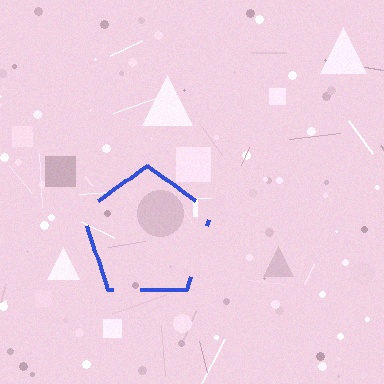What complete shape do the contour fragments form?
The contour fragments form a pentagon.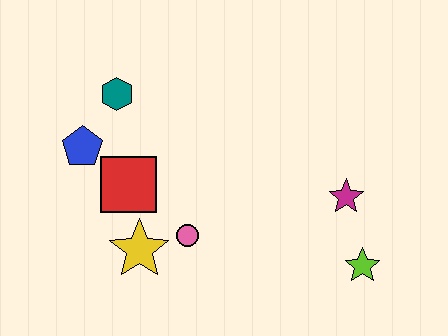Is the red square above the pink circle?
Yes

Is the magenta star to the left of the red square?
No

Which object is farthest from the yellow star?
The lime star is farthest from the yellow star.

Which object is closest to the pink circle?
The yellow star is closest to the pink circle.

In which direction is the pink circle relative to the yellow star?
The pink circle is to the right of the yellow star.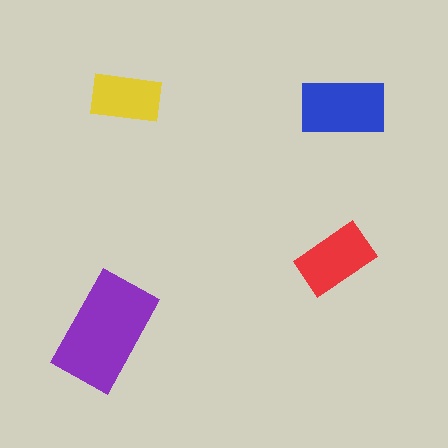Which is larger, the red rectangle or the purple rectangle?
The purple one.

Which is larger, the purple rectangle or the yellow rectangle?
The purple one.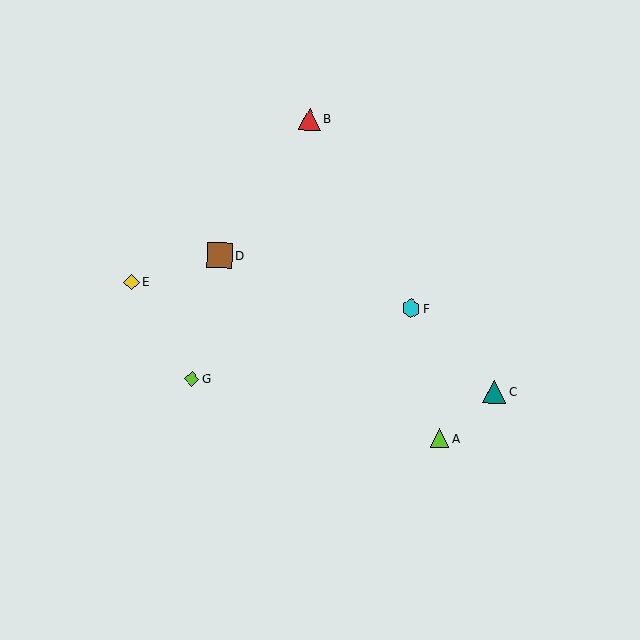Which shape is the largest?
The brown square (labeled D) is the largest.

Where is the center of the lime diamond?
The center of the lime diamond is at (192, 379).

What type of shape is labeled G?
Shape G is a lime diamond.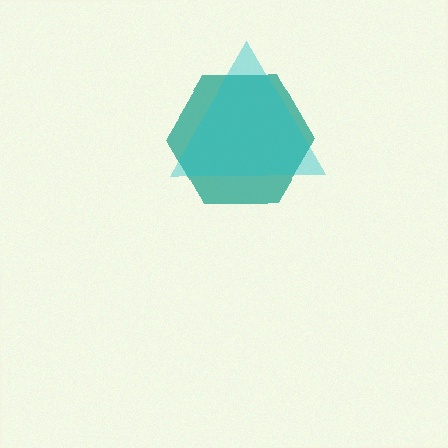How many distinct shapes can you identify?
There are 2 distinct shapes: a teal hexagon, a cyan triangle.